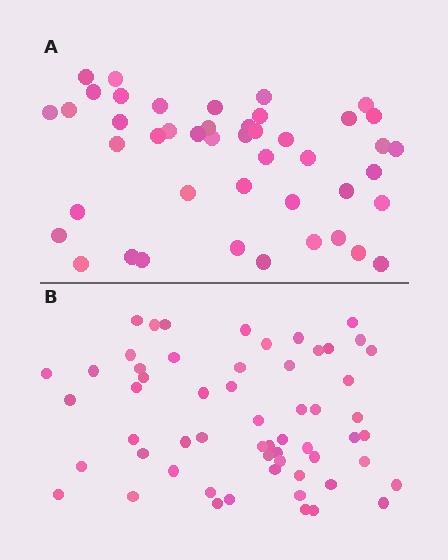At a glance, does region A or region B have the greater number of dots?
Region B (the bottom region) has more dots.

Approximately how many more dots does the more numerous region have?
Region B has approximately 15 more dots than region A.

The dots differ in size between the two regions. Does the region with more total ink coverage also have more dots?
No. Region A has more total ink coverage because its dots are larger, but region B actually contains more individual dots. Total area can be misleading — the number of items is what matters here.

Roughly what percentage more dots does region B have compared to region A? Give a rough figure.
About 30% more.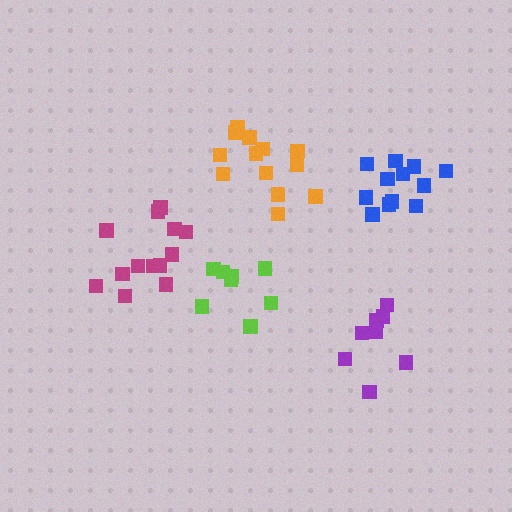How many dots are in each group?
Group 1: 13 dots, Group 2: 8 dots, Group 3: 13 dots, Group 4: 8 dots, Group 5: 12 dots (54 total).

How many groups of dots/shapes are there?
There are 5 groups.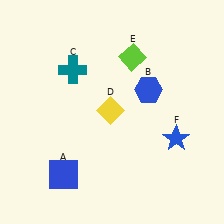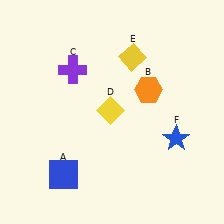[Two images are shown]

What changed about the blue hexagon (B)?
In Image 1, B is blue. In Image 2, it changed to orange.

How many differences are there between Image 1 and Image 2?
There are 3 differences between the two images.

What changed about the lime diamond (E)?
In Image 1, E is lime. In Image 2, it changed to yellow.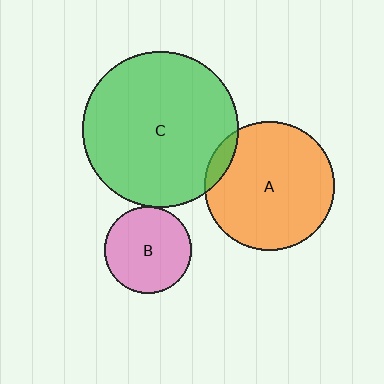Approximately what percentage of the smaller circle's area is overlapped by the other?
Approximately 5%.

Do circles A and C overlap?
Yes.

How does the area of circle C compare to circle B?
Approximately 3.2 times.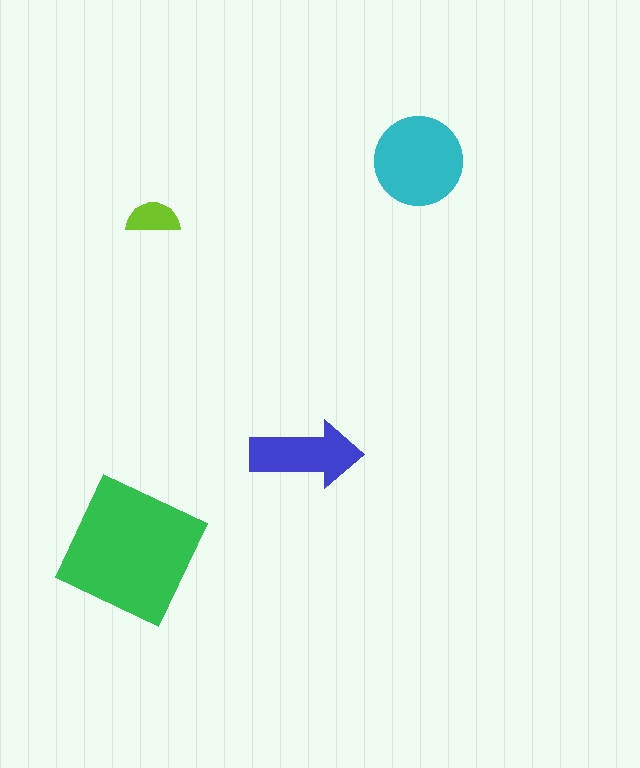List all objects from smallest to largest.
The lime semicircle, the blue arrow, the cyan circle, the green square.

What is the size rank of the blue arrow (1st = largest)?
3rd.